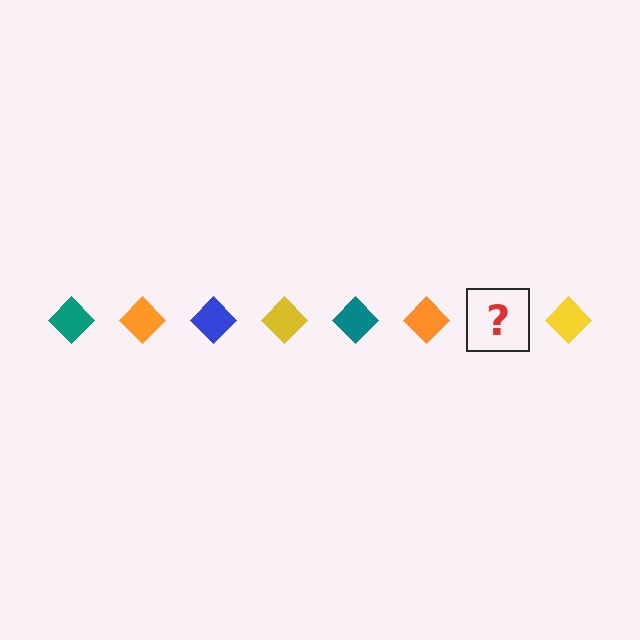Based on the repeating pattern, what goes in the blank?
The blank should be a blue diamond.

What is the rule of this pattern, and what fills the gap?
The rule is that the pattern cycles through teal, orange, blue, yellow diamonds. The gap should be filled with a blue diamond.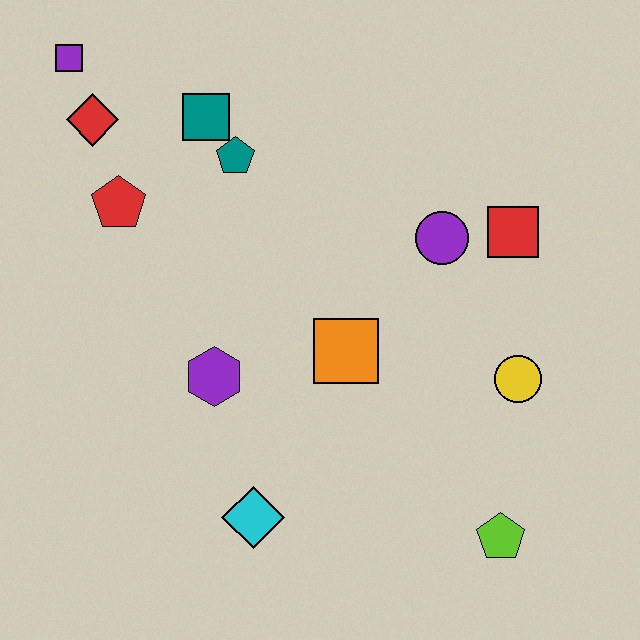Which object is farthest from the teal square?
The lime pentagon is farthest from the teal square.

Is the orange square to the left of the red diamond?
No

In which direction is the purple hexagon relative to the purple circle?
The purple hexagon is to the left of the purple circle.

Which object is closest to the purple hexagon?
The orange square is closest to the purple hexagon.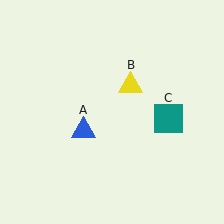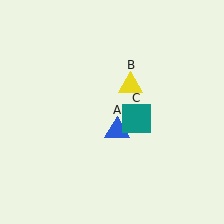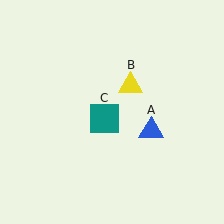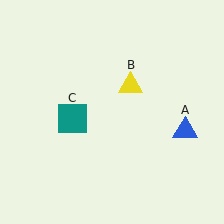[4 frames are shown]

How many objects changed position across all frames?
2 objects changed position: blue triangle (object A), teal square (object C).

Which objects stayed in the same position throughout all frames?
Yellow triangle (object B) remained stationary.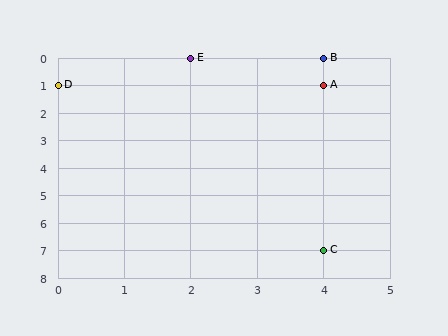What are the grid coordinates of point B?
Point B is at grid coordinates (4, 0).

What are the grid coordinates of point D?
Point D is at grid coordinates (0, 1).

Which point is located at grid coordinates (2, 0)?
Point E is at (2, 0).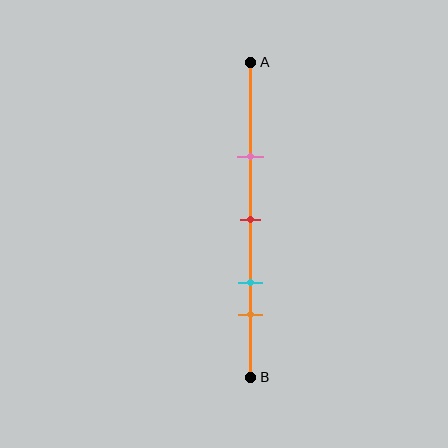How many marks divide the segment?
There are 4 marks dividing the segment.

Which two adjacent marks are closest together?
The cyan and orange marks are the closest adjacent pair.